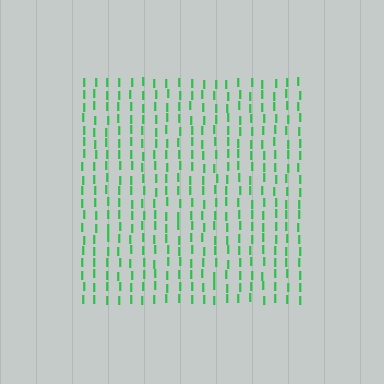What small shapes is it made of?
It is made of small letter I's.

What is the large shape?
The large shape is a square.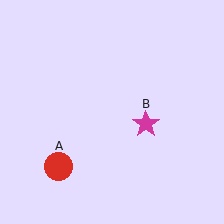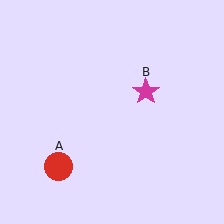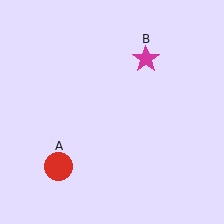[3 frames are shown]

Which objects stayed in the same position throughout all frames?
Red circle (object A) remained stationary.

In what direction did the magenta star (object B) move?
The magenta star (object B) moved up.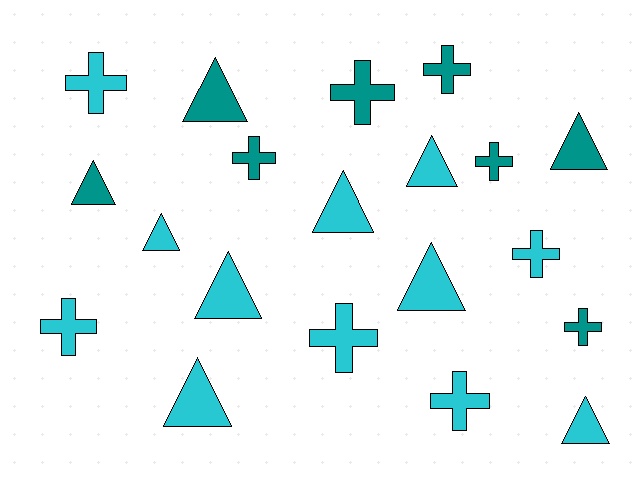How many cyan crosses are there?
There are 5 cyan crosses.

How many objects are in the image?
There are 20 objects.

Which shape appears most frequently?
Cross, with 10 objects.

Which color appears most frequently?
Cyan, with 12 objects.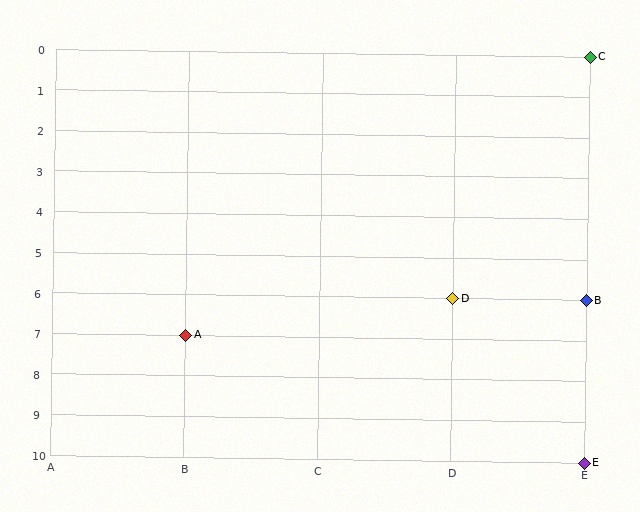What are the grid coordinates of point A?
Point A is at grid coordinates (B, 7).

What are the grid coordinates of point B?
Point B is at grid coordinates (E, 6).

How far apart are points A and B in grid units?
Points A and B are 3 columns and 1 row apart (about 3.2 grid units diagonally).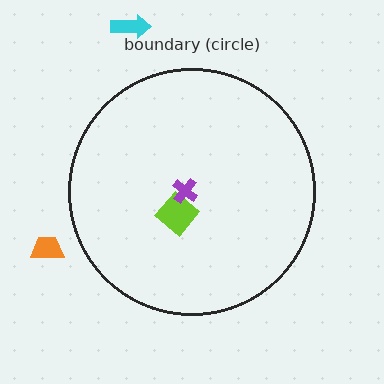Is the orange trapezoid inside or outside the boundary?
Outside.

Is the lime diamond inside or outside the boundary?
Inside.